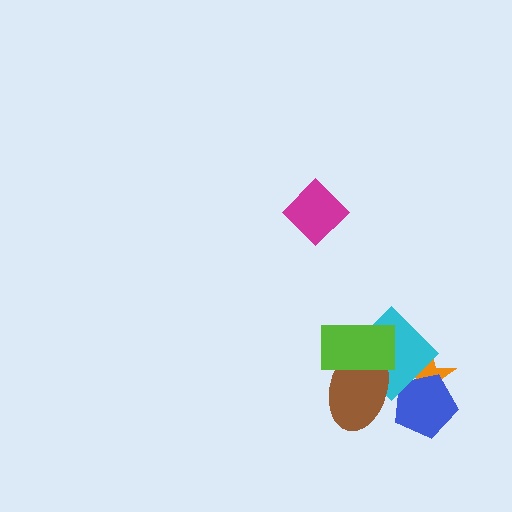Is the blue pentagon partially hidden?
Yes, it is partially covered by another shape.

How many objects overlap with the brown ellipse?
3 objects overlap with the brown ellipse.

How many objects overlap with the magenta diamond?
0 objects overlap with the magenta diamond.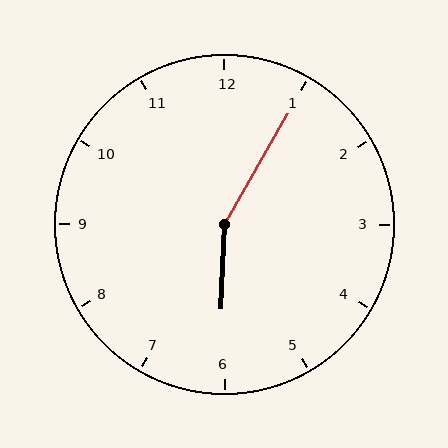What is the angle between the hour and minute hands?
Approximately 152 degrees.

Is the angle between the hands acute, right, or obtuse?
It is obtuse.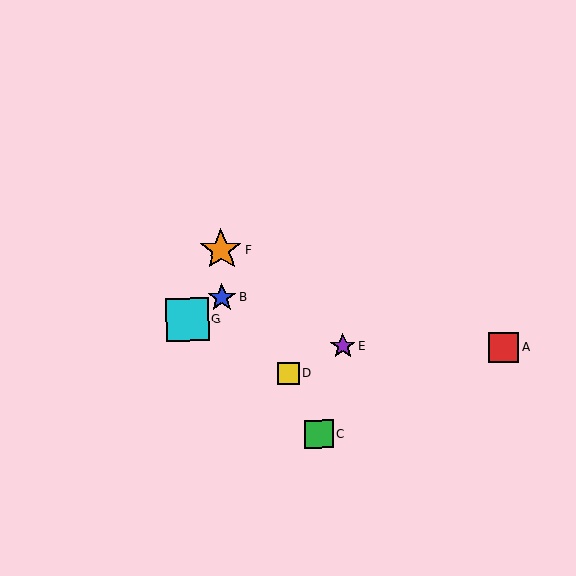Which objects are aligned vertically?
Objects B, F are aligned vertically.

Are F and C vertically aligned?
No, F is at x≈221 and C is at x≈319.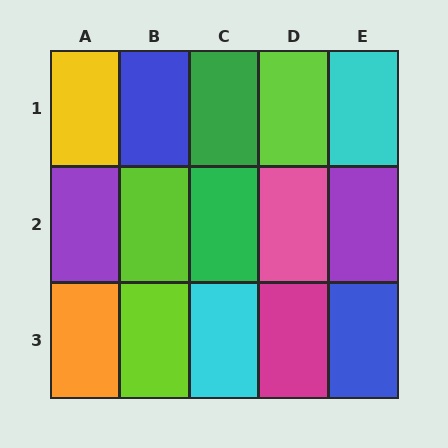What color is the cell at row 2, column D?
Pink.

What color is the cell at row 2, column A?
Purple.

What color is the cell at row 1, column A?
Yellow.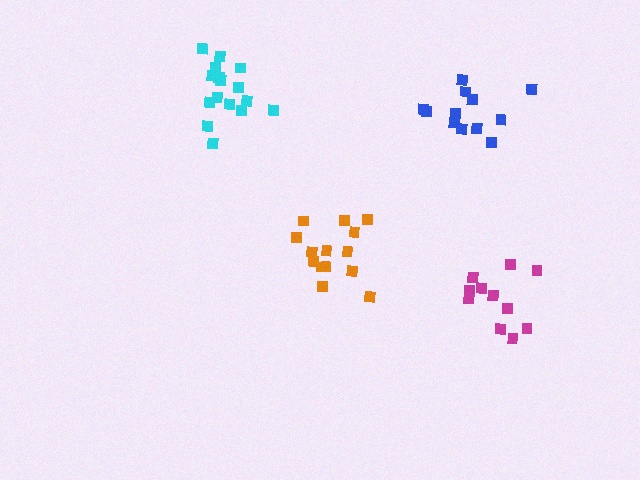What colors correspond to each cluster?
The clusters are colored: magenta, orange, cyan, blue.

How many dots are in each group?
Group 1: 11 dots, Group 2: 14 dots, Group 3: 16 dots, Group 4: 12 dots (53 total).